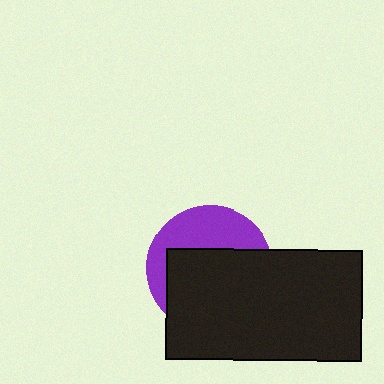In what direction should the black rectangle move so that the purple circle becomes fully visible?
The black rectangle should move down. That is the shortest direction to clear the overlap and leave the purple circle fully visible.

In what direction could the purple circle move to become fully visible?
The purple circle could move up. That would shift it out from behind the black rectangle entirely.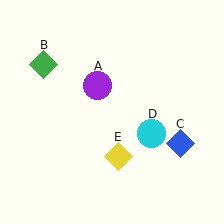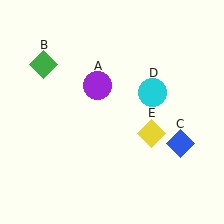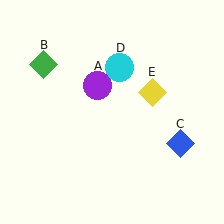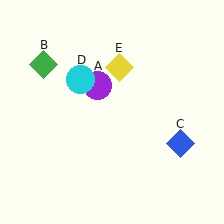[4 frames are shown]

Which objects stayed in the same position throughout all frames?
Purple circle (object A) and green diamond (object B) and blue diamond (object C) remained stationary.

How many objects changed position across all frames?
2 objects changed position: cyan circle (object D), yellow diamond (object E).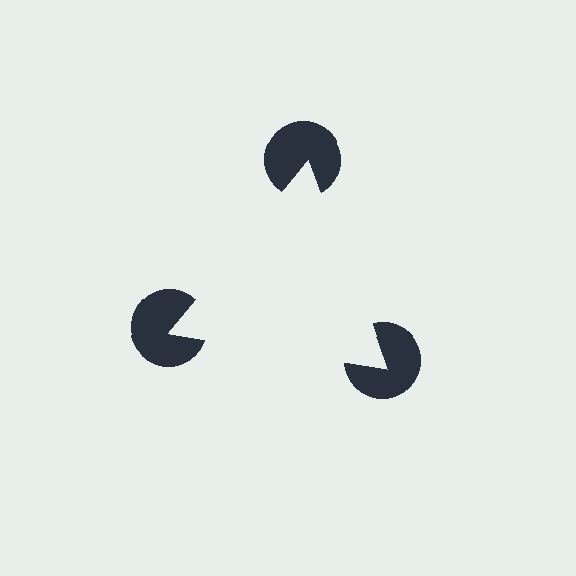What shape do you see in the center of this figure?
An illusory triangle — its edges are inferred from the aligned wedge cuts in the pac-man discs, not physically drawn.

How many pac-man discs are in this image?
There are 3 — one at each vertex of the illusory triangle.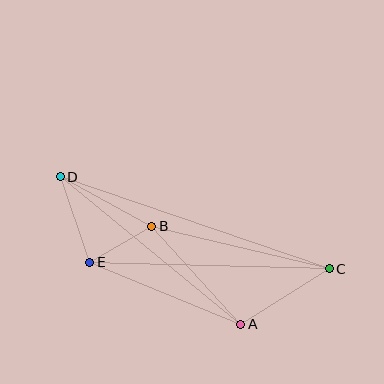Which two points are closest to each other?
Points B and E are closest to each other.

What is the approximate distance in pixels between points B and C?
The distance between B and C is approximately 183 pixels.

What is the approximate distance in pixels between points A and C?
The distance between A and C is approximately 105 pixels.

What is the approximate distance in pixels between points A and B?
The distance between A and B is approximately 132 pixels.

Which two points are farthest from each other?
Points C and D are farthest from each other.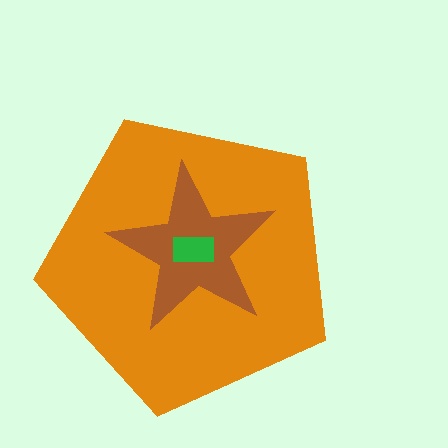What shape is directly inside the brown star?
The green rectangle.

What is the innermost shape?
The green rectangle.